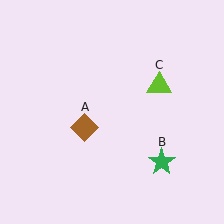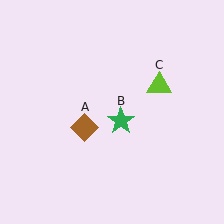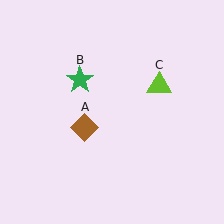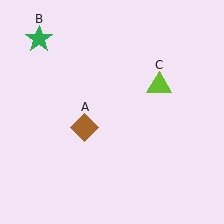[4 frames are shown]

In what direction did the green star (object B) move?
The green star (object B) moved up and to the left.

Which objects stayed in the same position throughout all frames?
Brown diamond (object A) and lime triangle (object C) remained stationary.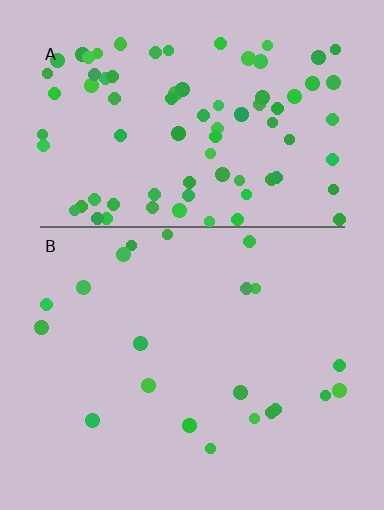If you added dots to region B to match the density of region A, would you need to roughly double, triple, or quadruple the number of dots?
Approximately quadruple.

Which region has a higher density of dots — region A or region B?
A (the top).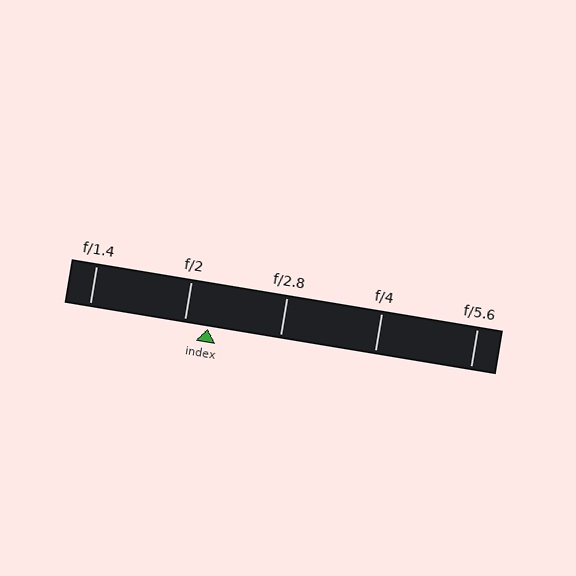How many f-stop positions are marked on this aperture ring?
There are 5 f-stop positions marked.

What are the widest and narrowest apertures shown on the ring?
The widest aperture shown is f/1.4 and the narrowest is f/5.6.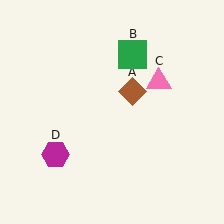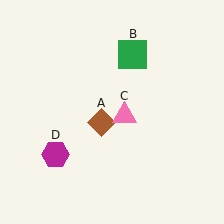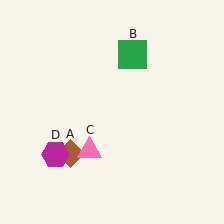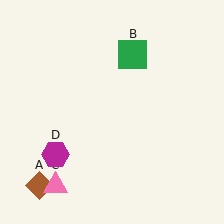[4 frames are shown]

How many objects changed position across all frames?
2 objects changed position: brown diamond (object A), pink triangle (object C).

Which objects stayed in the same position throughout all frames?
Green square (object B) and magenta hexagon (object D) remained stationary.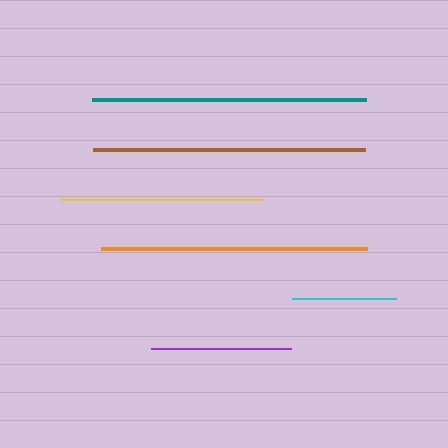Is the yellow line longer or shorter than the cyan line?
The yellow line is longer than the cyan line.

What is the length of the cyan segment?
The cyan segment is approximately 104 pixels long.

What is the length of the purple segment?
The purple segment is approximately 140 pixels long.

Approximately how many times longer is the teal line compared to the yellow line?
The teal line is approximately 1.3 times the length of the yellow line.